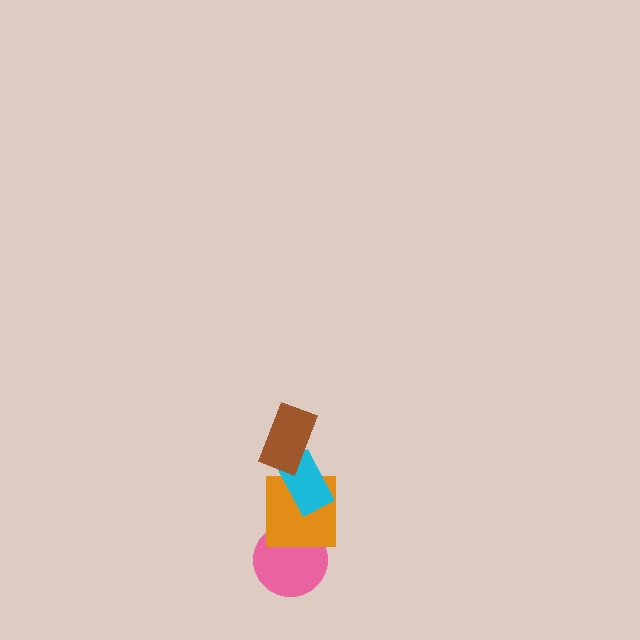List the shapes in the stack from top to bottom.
From top to bottom: the brown rectangle, the cyan rectangle, the orange square, the pink circle.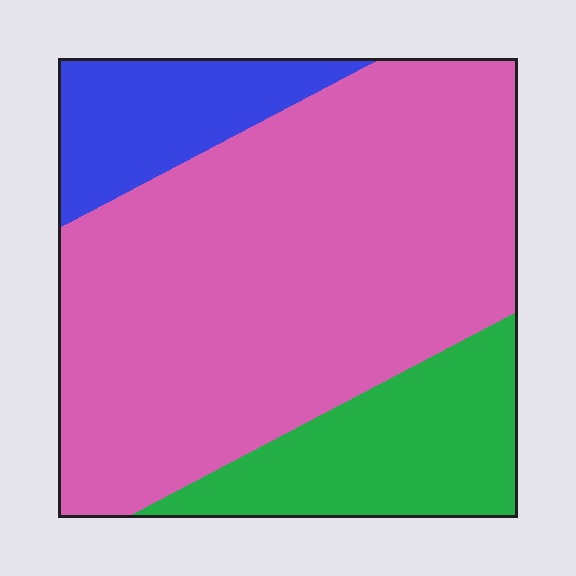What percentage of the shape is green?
Green covers 19% of the shape.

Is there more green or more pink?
Pink.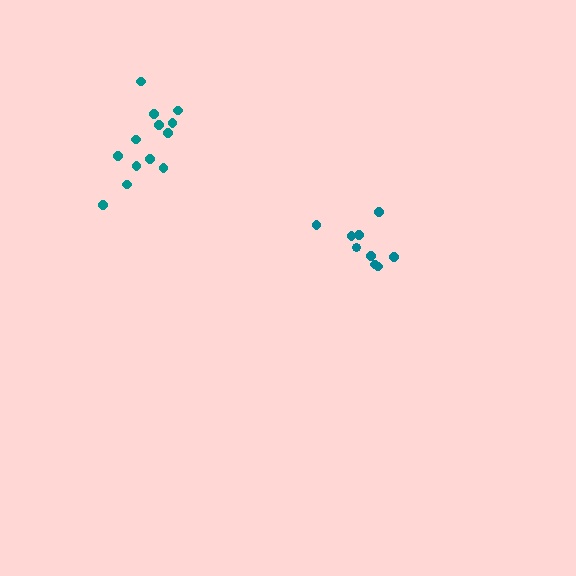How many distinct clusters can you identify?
There are 2 distinct clusters.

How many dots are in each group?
Group 1: 9 dots, Group 2: 13 dots (22 total).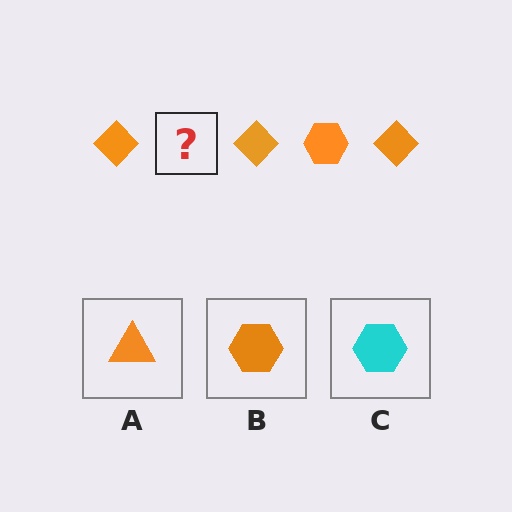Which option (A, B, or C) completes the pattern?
B.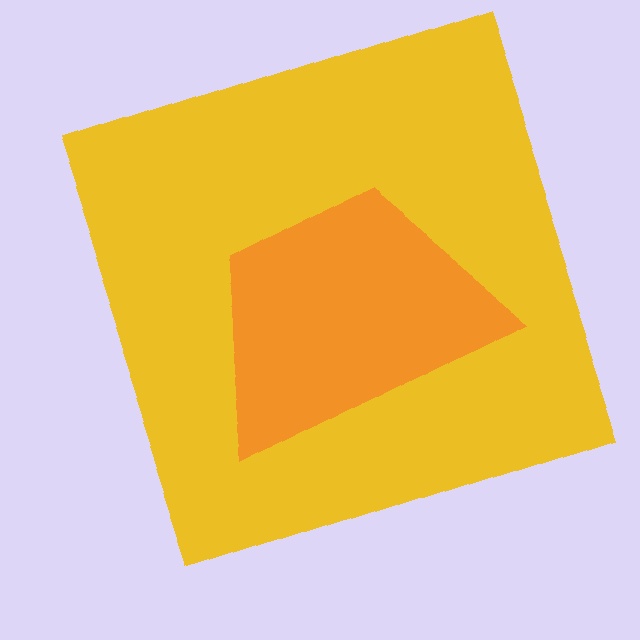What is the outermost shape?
The yellow square.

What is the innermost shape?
The orange trapezoid.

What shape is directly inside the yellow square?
The orange trapezoid.